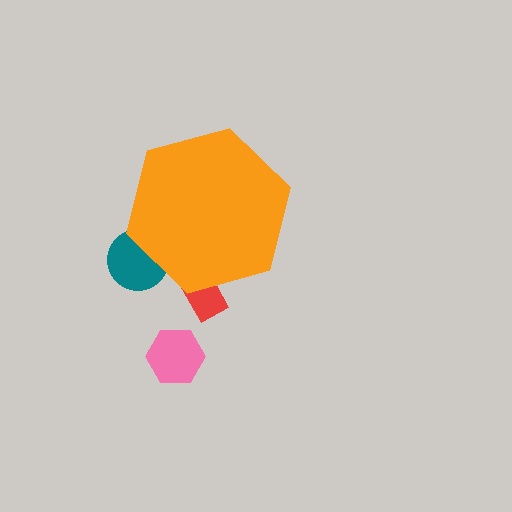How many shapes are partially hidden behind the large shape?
2 shapes are partially hidden.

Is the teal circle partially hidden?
Yes, the teal circle is partially hidden behind the orange hexagon.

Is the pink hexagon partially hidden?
No, the pink hexagon is fully visible.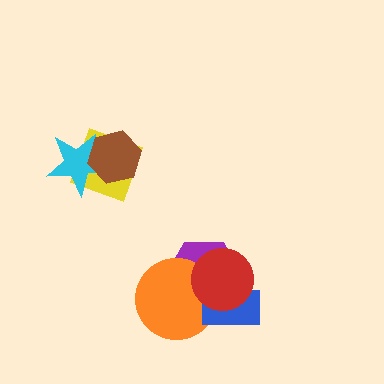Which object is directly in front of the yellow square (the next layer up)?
The cyan star is directly in front of the yellow square.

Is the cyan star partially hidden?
Yes, it is partially covered by another shape.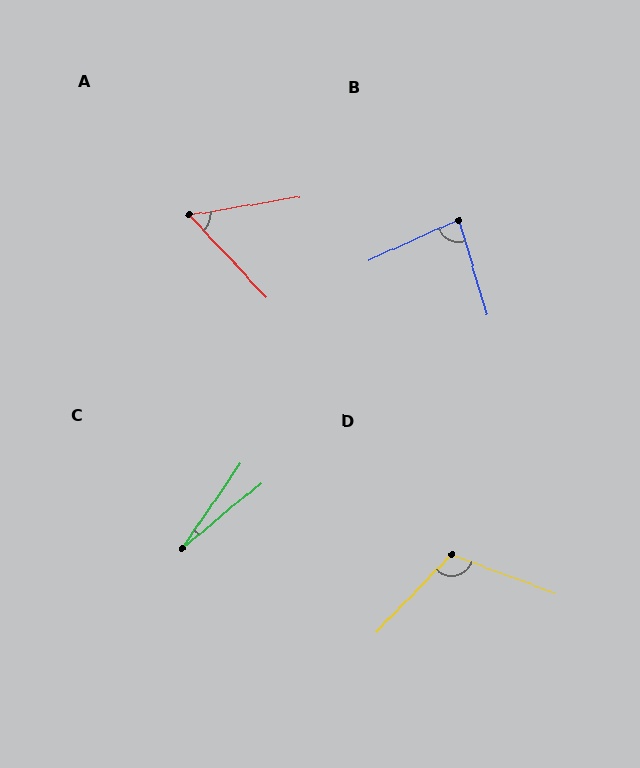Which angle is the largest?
D, at approximately 114 degrees.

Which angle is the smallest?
C, at approximately 16 degrees.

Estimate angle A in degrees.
Approximately 56 degrees.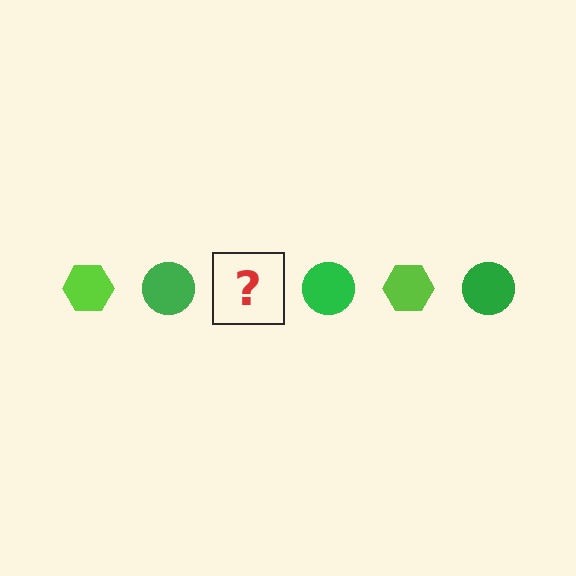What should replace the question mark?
The question mark should be replaced with a lime hexagon.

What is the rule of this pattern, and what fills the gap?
The rule is that the pattern alternates between lime hexagon and green circle. The gap should be filled with a lime hexagon.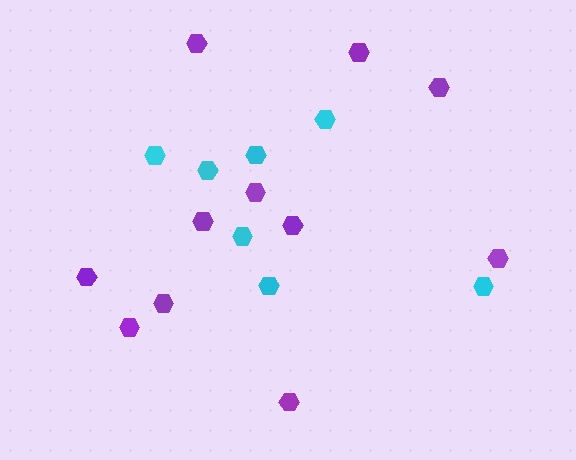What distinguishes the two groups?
There are 2 groups: one group of purple hexagons (11) and one group of cyan hexagons (7).